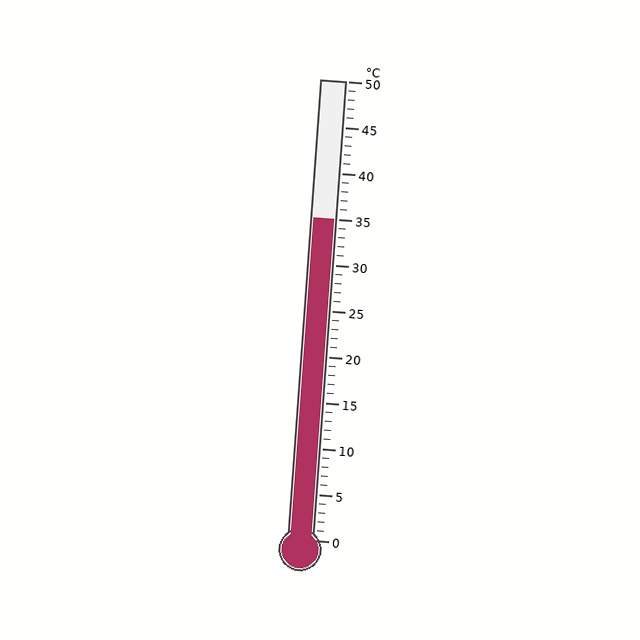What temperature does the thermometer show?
The thermometer shows approximately 35°C.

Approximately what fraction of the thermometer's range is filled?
The thermometer is filled to approximately 70% of its range.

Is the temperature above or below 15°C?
The temperature is above 15°C.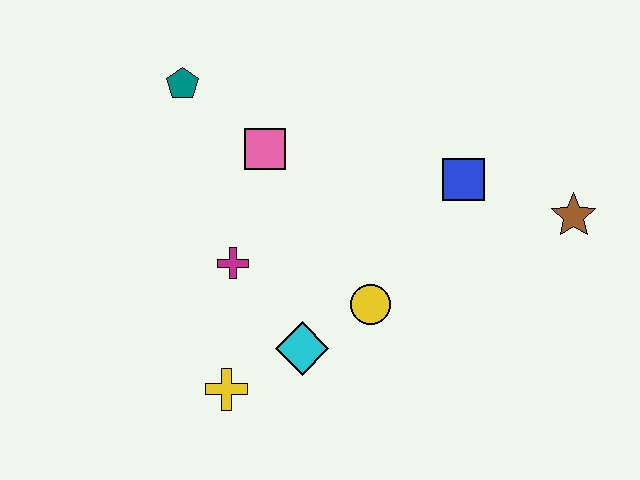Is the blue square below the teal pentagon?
Yes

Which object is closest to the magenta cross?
The cyan diamond is closest to the magenta cross.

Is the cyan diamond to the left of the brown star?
Yes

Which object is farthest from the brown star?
The teal pentagon is farthest from the brown star.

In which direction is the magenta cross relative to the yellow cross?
The magenta cross is above the yellow cross.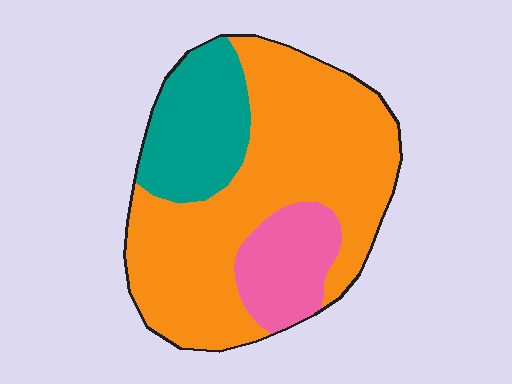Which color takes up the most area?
Orange, at roughly 65%.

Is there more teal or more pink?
Teal.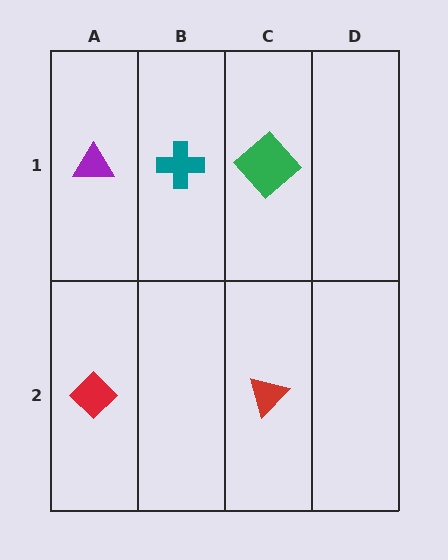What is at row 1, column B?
A teal cross.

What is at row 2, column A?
A red diamond.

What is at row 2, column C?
A red triangle.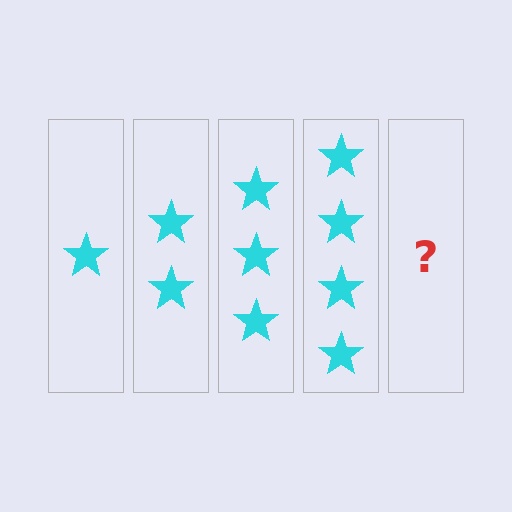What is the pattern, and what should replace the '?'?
The pattern is that each step adds one more star. The '?' should be 5 stars.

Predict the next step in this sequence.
The next step is 5 stars.